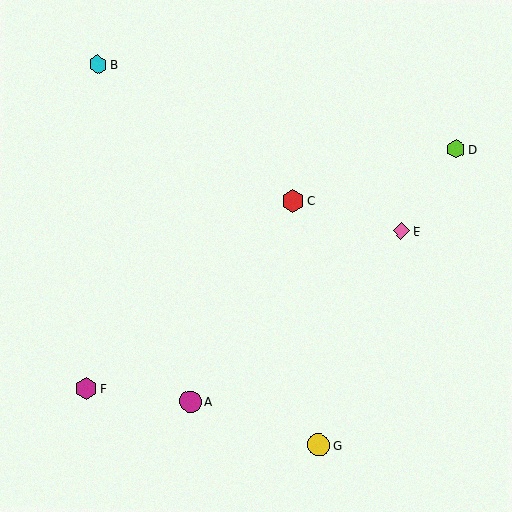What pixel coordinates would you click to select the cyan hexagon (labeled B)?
Click at (98, 65) to select the cyan hexagon B.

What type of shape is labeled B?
Shape B is a cyan hexagon.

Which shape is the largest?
The yellow circle (labeled G) is the largest.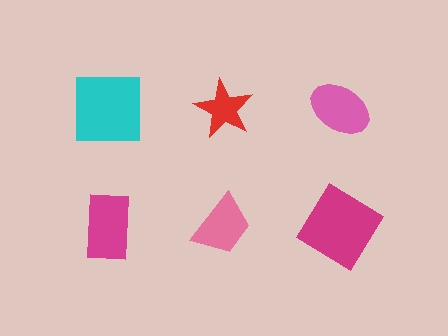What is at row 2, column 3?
A magenta diamond.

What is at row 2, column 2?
A pink trapezoid.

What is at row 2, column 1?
A magenta rectangle.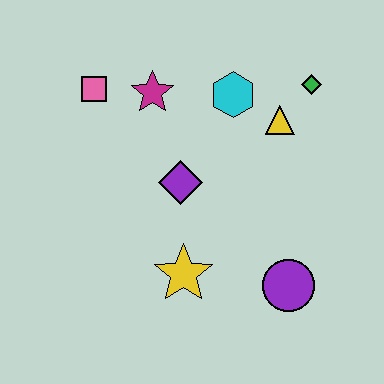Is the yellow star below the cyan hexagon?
Yes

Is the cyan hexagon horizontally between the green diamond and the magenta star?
Yes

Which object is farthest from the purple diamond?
The green diamond is farthest from the purple diamond.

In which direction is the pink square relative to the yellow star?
The pink square is above the yellow star.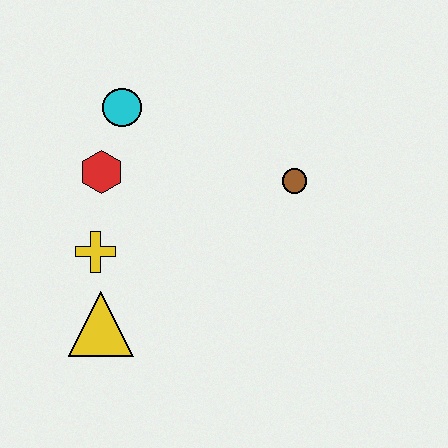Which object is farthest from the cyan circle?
The yellow triangle is farthest from the cyan circle.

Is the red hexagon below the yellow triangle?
No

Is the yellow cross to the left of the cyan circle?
Yes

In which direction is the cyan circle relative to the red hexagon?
The cyan circle is above the red hexagon.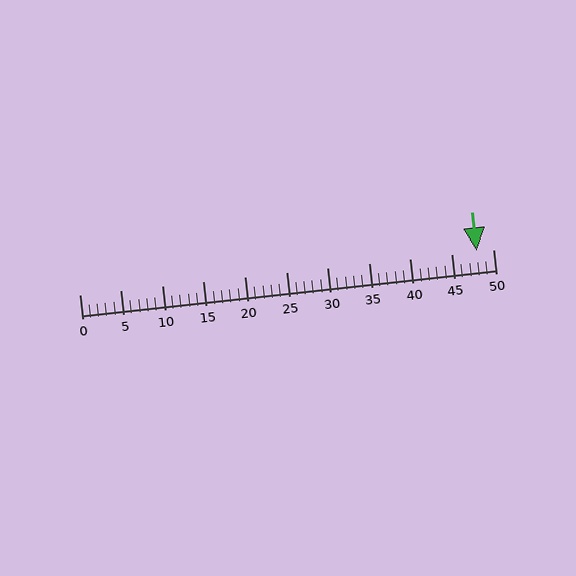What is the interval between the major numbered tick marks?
The major tick marks are spaced 5 units apart.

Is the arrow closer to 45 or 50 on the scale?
The arrow is closer to 50.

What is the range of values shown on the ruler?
The ruler shows values from 0 to 50.